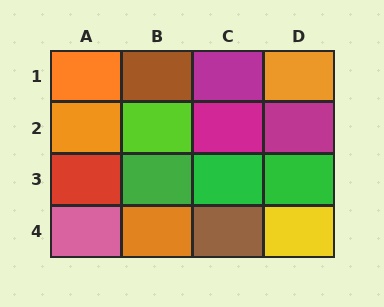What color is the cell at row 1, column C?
Magenta.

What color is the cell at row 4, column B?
Orange.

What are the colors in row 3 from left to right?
Red, green, green, green.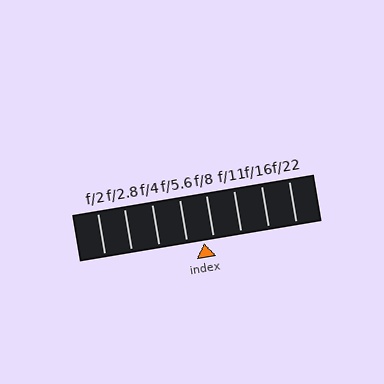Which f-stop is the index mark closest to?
The index mark is closest to f/8.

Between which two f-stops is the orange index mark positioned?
The index mark is between f/5.6 and f/8.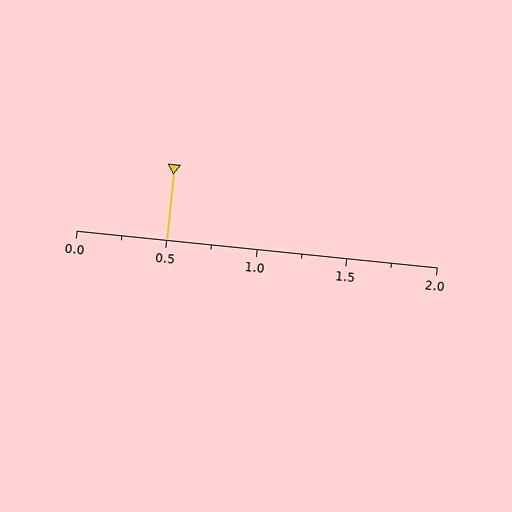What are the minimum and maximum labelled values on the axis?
The axis runs from 0.0 to 2.0.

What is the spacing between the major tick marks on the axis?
The major ticks are spaced 0.5 apart.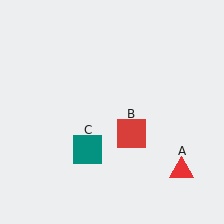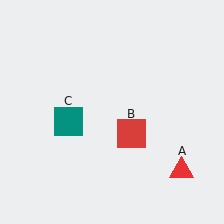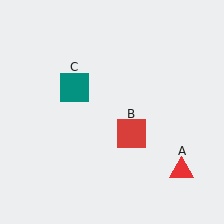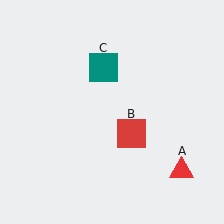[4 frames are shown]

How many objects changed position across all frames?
1 object changed position: teal square (object C).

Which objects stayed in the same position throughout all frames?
Red triangle (object A) and red square (object B) remained stationary.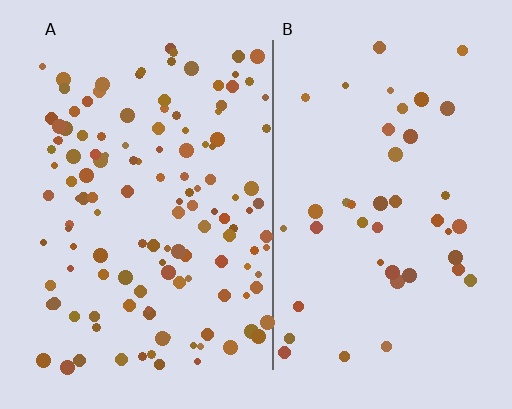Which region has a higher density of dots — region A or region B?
A (the left).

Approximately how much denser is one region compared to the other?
Approximately 3.0× — region A over region B.